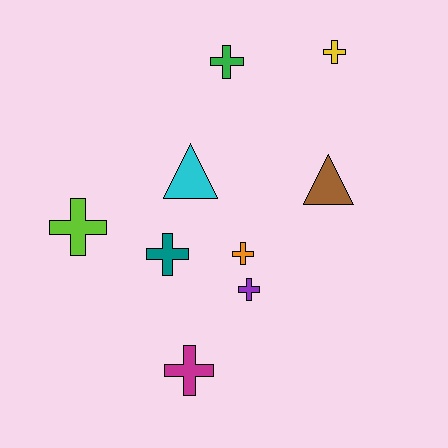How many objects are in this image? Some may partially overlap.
There are 9 objects.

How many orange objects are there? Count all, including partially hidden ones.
There is 1 orange object.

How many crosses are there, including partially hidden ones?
There are 7 crosses.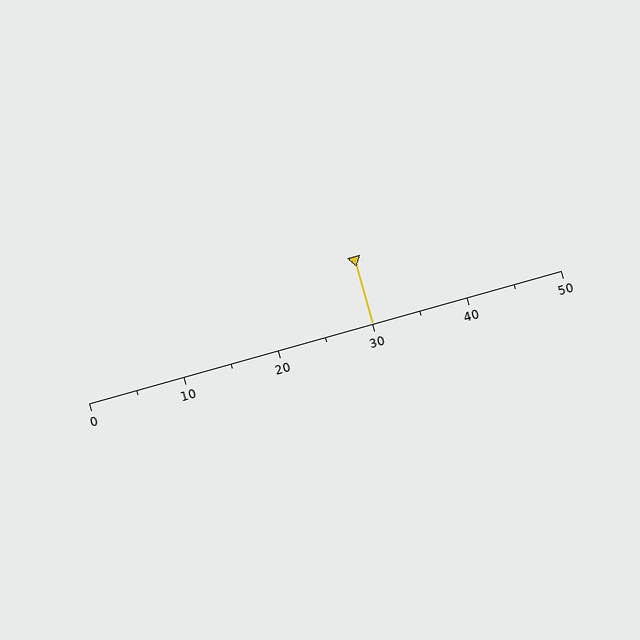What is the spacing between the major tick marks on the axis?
The major ticks are spaced 10 apart.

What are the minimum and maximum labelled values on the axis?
The axis runs from 0 to 50.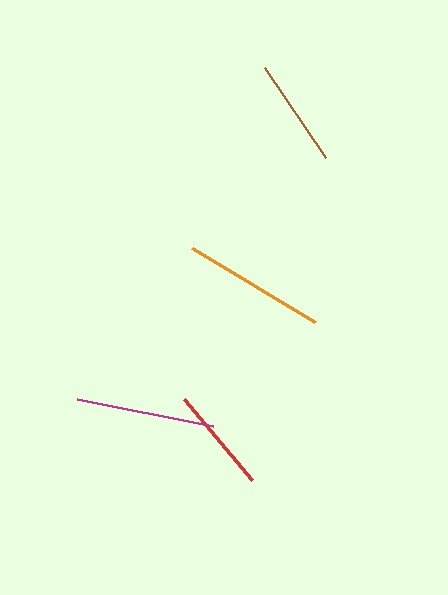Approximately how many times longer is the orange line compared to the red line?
The orange line is approximately 1.4 times the length of the red line.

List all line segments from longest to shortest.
From longest to shortest: orange, magenta, brown, red.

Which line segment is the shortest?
The red line is the shortest at approximately 106 pixels.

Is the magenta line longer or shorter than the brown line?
The magenta line is longer than the brown line.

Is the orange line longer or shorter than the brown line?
The orange line is longer than the brown line.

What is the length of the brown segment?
The brown segment is approximately 109 pixels long.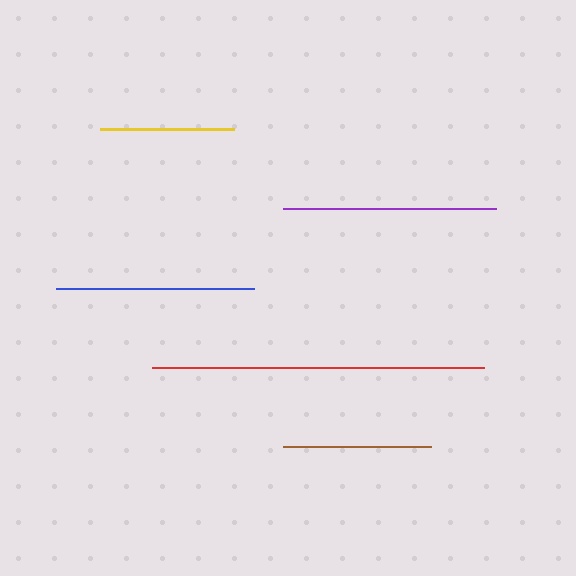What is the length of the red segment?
The red segment is approximately 331 pixels long.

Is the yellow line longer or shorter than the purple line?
The purple line is longer than the yellow line.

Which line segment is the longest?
The red line is the longest at approximately 331 pixels.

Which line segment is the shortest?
The yellow line is the shortest at approximately 134 pixels.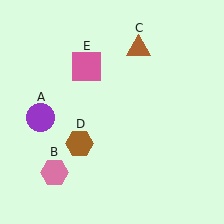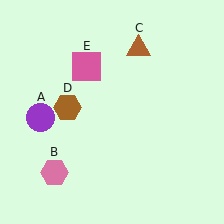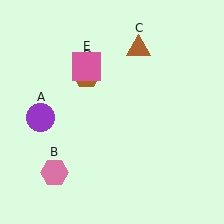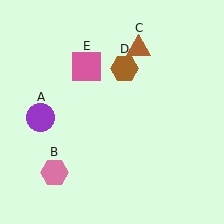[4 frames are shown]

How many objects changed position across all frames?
1 object changed position: brown hexagon (object D).